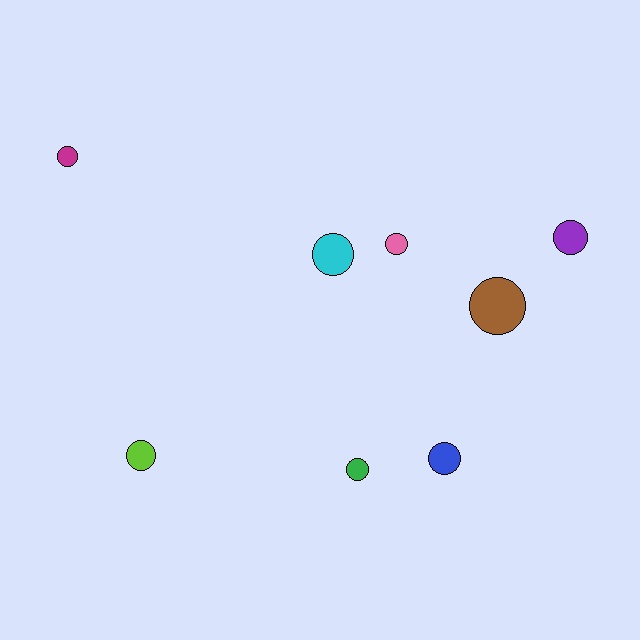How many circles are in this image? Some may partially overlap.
There are 8 circles.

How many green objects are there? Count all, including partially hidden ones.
There is 1 green object.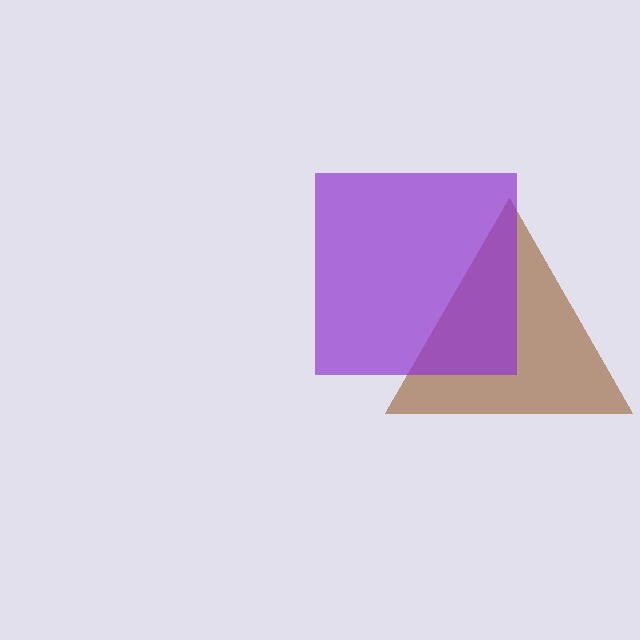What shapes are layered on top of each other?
The layered shapes are: a brown triangle, a purple square.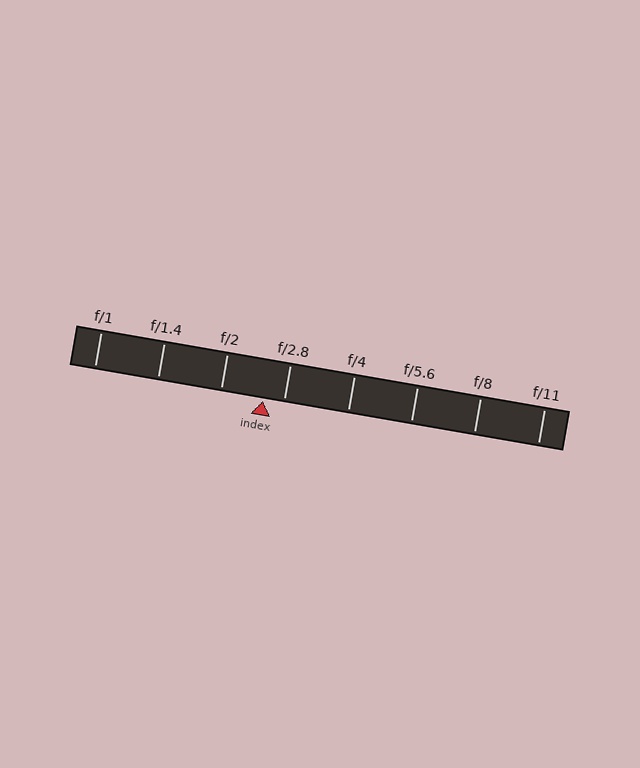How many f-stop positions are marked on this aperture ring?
There are 8 f-stop positions marked.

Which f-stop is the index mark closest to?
The index mark is closest to f/2.8.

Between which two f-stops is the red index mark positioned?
The index mark is between f/2 and f/2.8.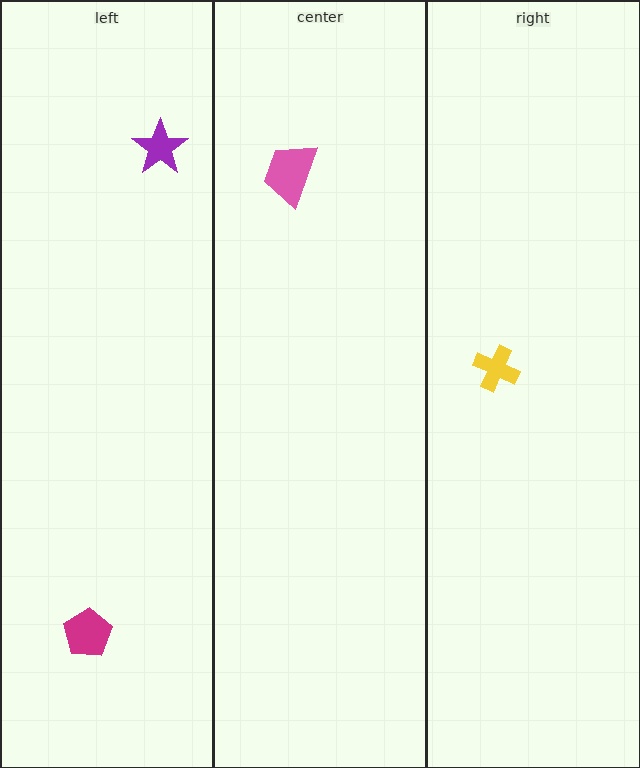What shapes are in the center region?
The pink trapezoid.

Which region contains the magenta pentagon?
The left region.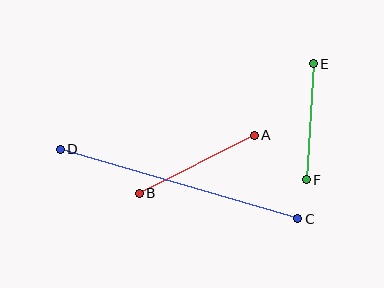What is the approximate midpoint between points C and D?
The midpoint is at approximately (179, 184) pixels.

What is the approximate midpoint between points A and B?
The midpoint is at approximately (197, 164) pixels.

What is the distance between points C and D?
The distance is approximately 248 pixels.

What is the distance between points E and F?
The distance is approximately 116 pixels.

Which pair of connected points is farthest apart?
Points C and D are farthest apart.